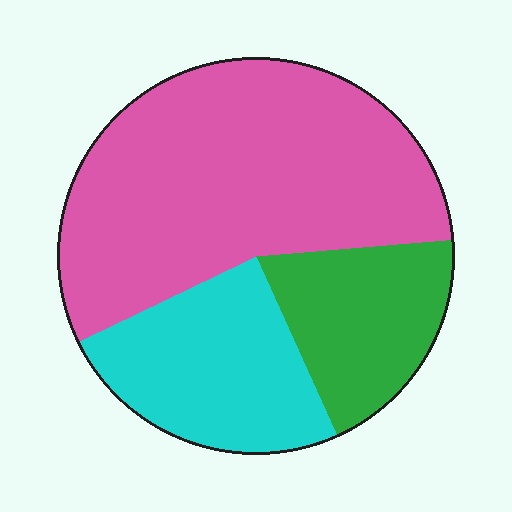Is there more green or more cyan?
Cyan.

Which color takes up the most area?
Pink, at roughly 55%.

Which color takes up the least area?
Green, at roughly 20%.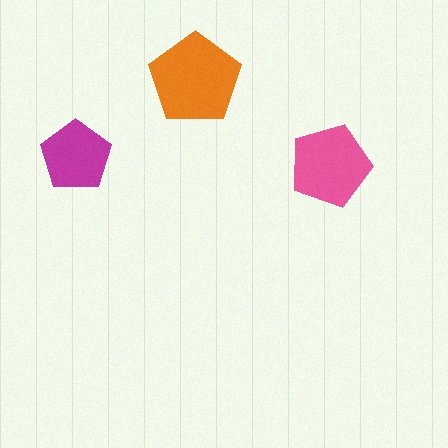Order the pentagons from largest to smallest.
the orange one, the pink one, the magenta one.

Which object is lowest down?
The pink pentagon is bottommost.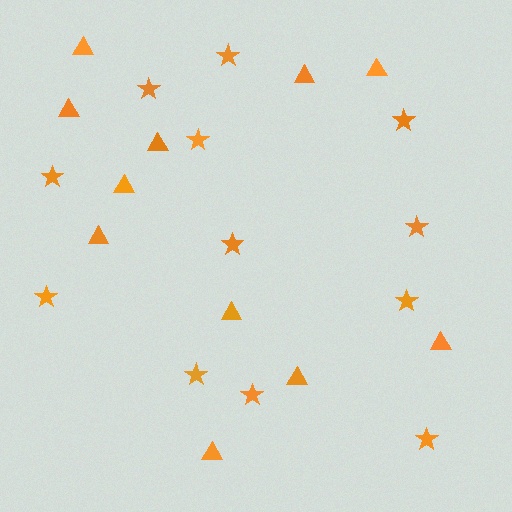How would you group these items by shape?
There are 2 groups: one group of stars (12) and one group of triangles (11).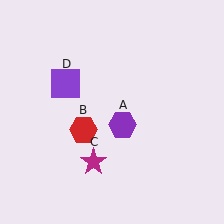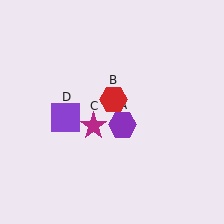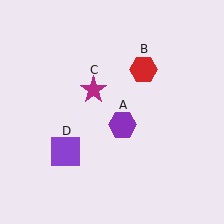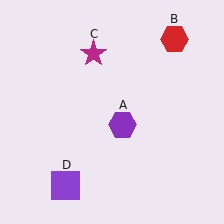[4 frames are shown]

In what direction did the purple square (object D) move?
The purple square (object D) moved down.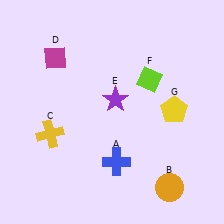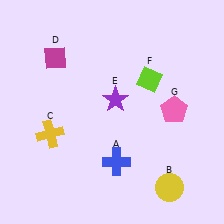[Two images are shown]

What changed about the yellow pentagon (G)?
In Image 1, G is yellow. In Image 2, it changed to pink.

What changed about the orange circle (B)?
In Image 1, B is orange. In Image 2, it changed to yellow.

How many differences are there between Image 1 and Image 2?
There are 2 differences between the two images.